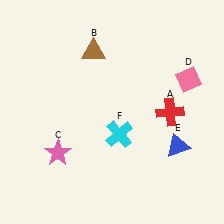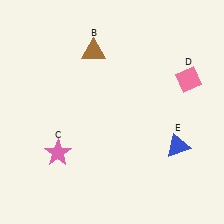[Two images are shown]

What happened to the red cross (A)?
The red cross (A) was removed in Image 2. It was in the bottom-right area of Image 1.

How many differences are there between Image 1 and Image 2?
There are 2 differences between the two images.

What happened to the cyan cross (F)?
The cyan cross (F) was removed in Image 2. It was in the bottom-right area of Image 1.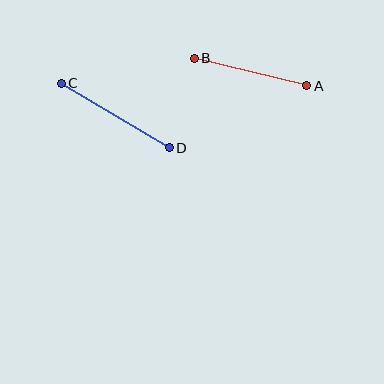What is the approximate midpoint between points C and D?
The midpoint is at approximately (115, 116) pixels.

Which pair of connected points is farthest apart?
Points C and D are farthest apart.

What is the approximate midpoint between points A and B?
The midpoint is at approximately (251, 72) pixels.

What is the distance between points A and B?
The distance is approximately 116 pixels.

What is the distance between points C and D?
The distance is approximately 126 pixels.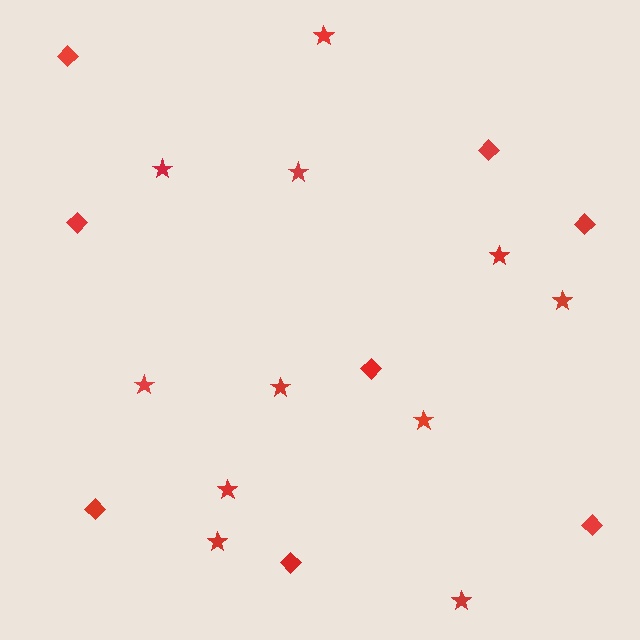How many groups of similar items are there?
There are 2 groups: one group of diamonds (8) and one group of stars (11).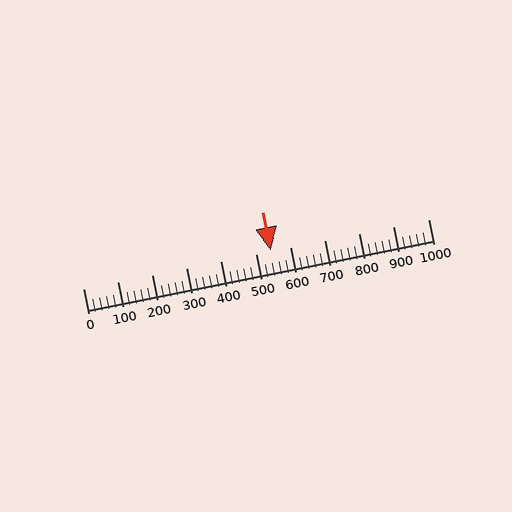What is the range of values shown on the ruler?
The ruler shows values from 0 to 1000.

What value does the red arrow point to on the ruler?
The red arrow points to approximately 545.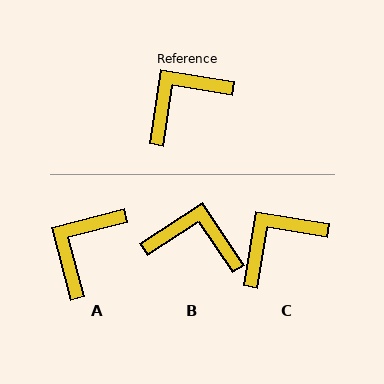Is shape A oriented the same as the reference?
No, it is off by about 23 degrees.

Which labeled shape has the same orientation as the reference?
C.